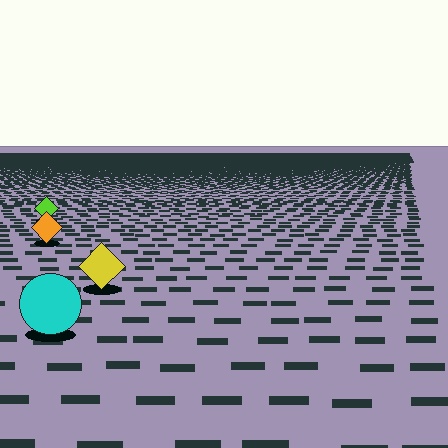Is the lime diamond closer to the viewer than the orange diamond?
No. The orange diamond is closer — you can tell from the texture gradient: the ground texture is coarser near it.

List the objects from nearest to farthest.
From nearest to farthest: the cyan circle, the yellow diamond, the orange diamond, the lime diamond.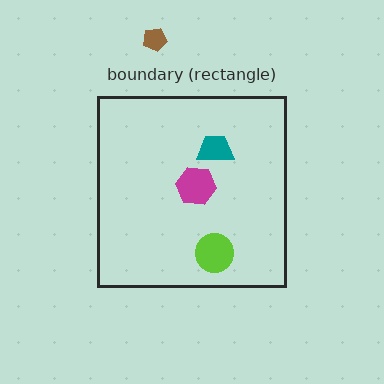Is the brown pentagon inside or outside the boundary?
Outside.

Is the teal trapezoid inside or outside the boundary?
Inside.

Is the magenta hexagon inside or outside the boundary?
Inside.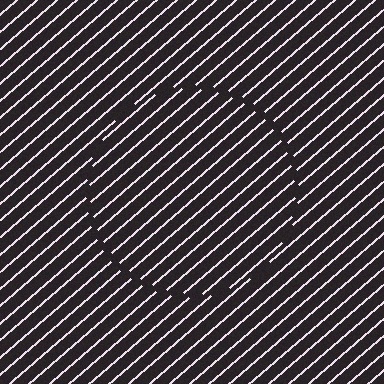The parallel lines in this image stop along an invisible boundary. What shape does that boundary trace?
An illusory circle. The interior of the shape contains the same grating, shifted by half a period — the contour is defined by the phase discontinuity where line-ends from the inner and outer gratings abut.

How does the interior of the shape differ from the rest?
The interior of the shape contains the same grating, shifted by half a period — the contour is defined by the phase discontinuity where line-ends from the inner and outer gratings abut.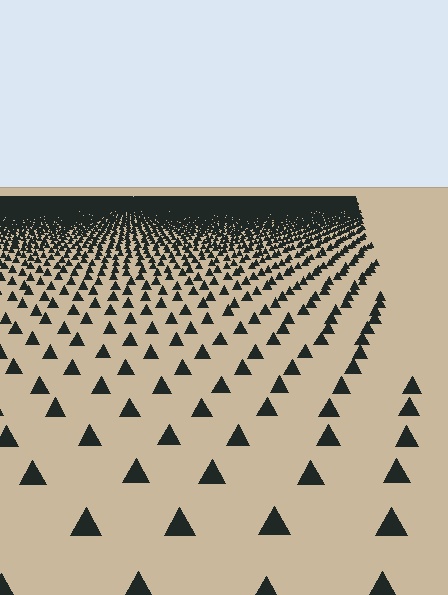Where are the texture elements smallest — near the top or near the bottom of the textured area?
Near the top.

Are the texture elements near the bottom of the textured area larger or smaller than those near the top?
Larger. Near the bottom, elements are closer to the viewer and appear at a bigger on-screen size.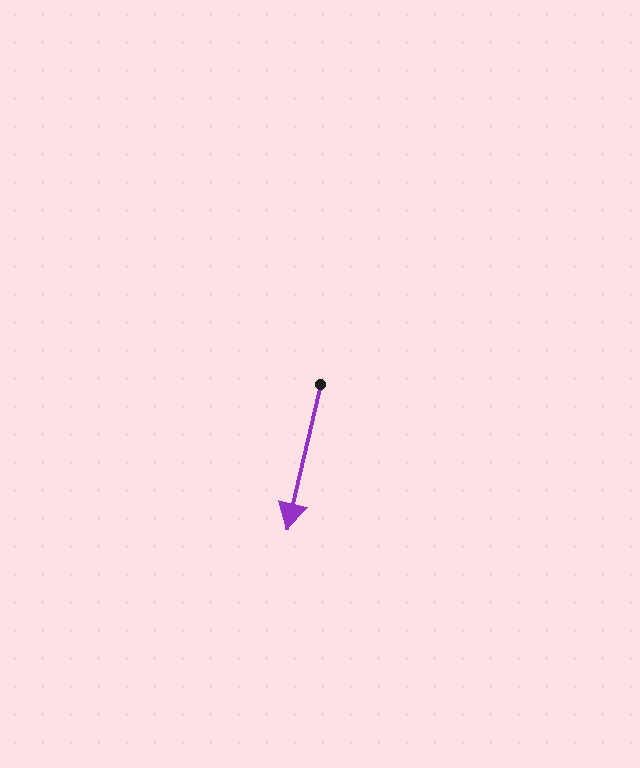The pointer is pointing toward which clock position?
Roughly 6 o'clock.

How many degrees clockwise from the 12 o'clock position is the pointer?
Approximately 193 degrees.